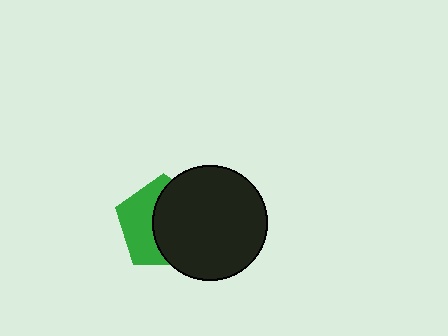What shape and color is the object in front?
The object in front is a black circle.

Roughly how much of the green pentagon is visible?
A small part of it is visible (roughly 43%).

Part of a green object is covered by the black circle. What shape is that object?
It is a pentagon.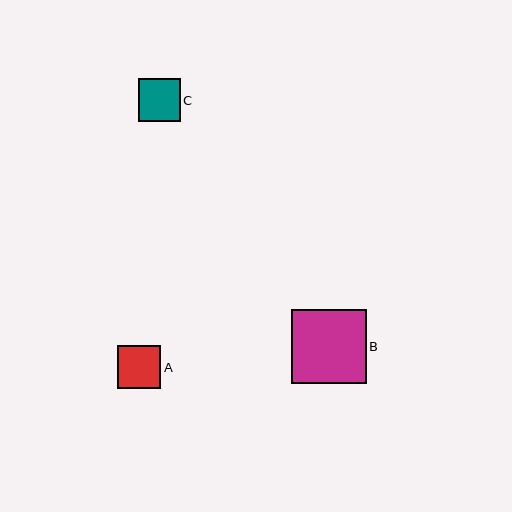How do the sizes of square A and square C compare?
Square A and square C are approximately the same size.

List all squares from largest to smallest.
From largest to smallest: B, A, C.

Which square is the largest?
Square B is the largest with a size of approximately 75 pixels.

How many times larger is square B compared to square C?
Square B is approximately 1.8 times the size of square C.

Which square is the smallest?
Square C is the smallest with a size of approximately 42 pixels.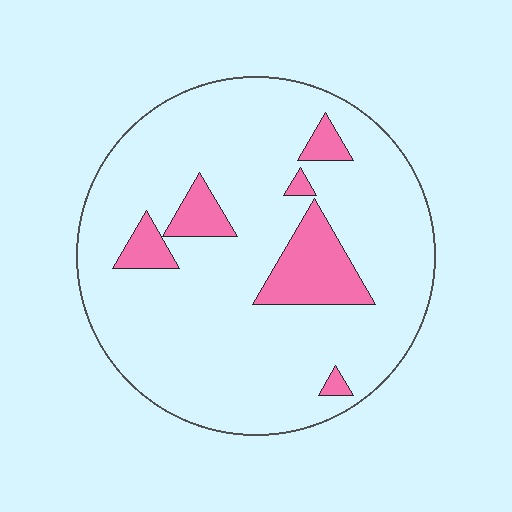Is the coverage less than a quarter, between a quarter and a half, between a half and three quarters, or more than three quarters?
Less than a quarter.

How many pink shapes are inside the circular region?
6.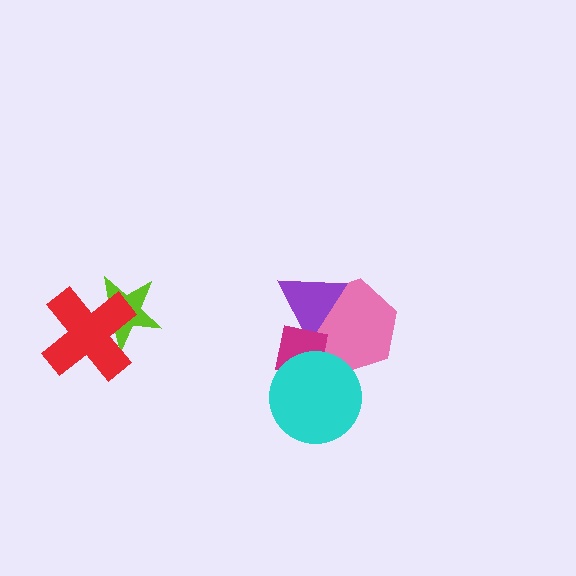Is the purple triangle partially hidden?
Yes, it is partially covered by another shape.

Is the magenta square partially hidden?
Yes, it is partially covered by another shape.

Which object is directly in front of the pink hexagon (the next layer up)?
The purple triangle is directly in front of the pink hexagon.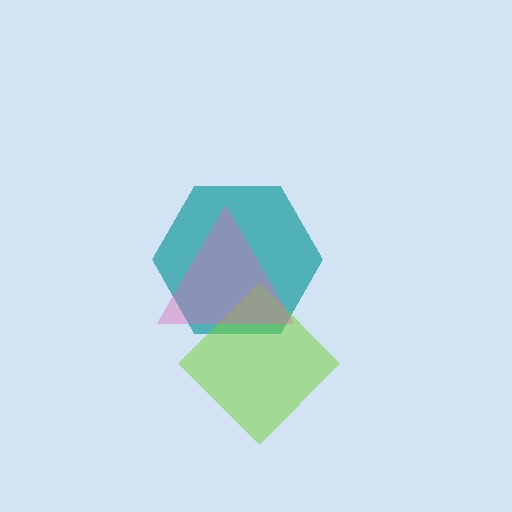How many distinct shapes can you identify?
There are 3 distinct shapes: a teal hexagon, a lime diamond, a pink triangle.